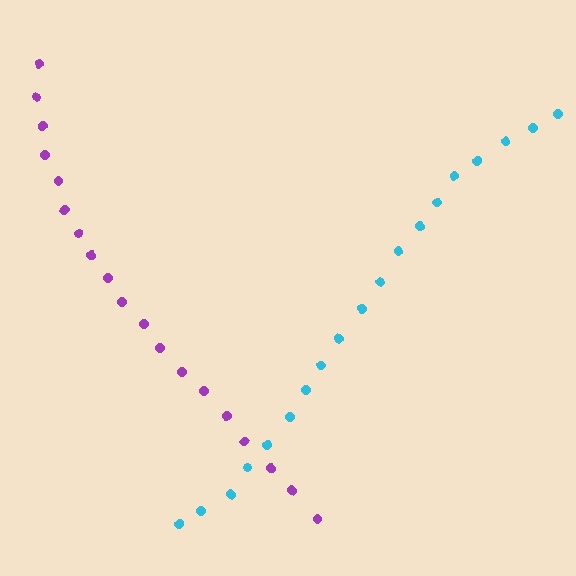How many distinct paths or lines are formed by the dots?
There are 2 distinct paths.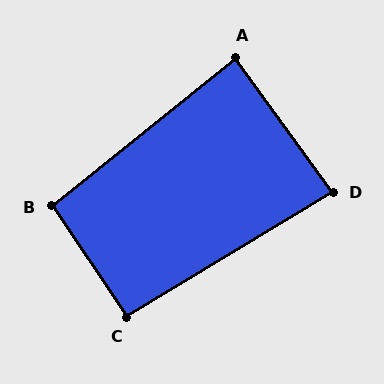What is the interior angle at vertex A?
Approximately 87 degrees (approximately right).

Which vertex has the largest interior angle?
B, at approximately 95 degrees.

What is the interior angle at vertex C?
Approximately 93 degrees (approximately right).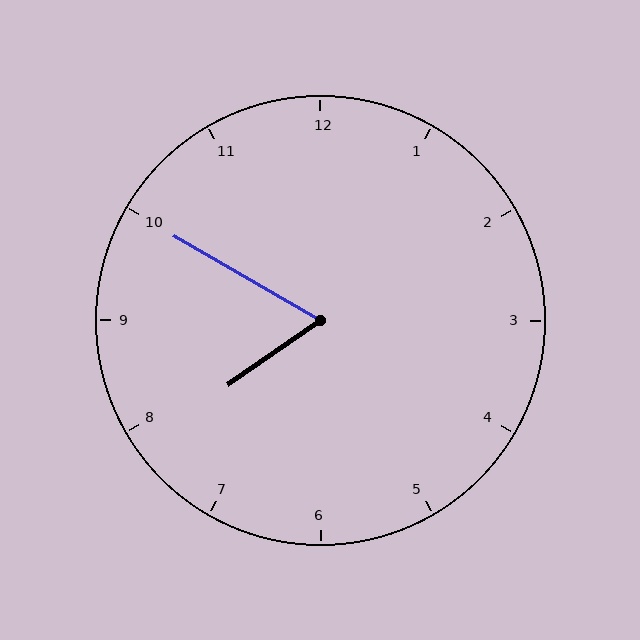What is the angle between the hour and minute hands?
Approximately 65 degrees.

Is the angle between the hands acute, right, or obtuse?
It is acute.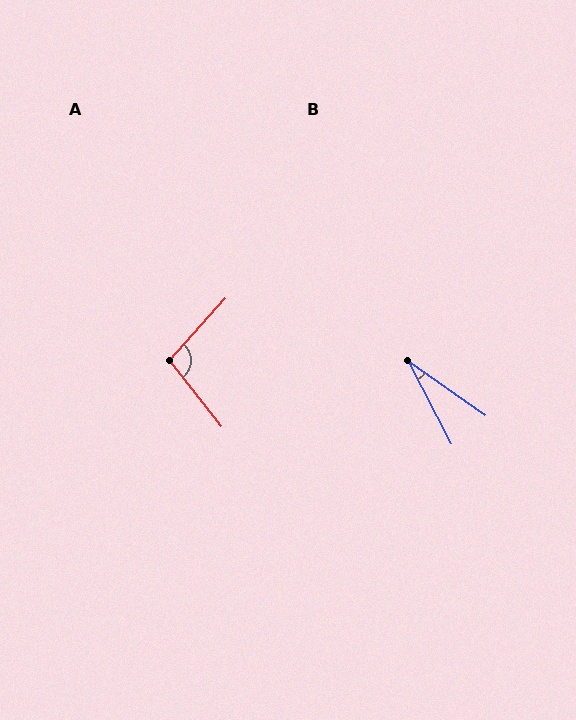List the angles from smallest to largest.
B (27°), A (99°).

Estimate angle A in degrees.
Approximately 99 degrees.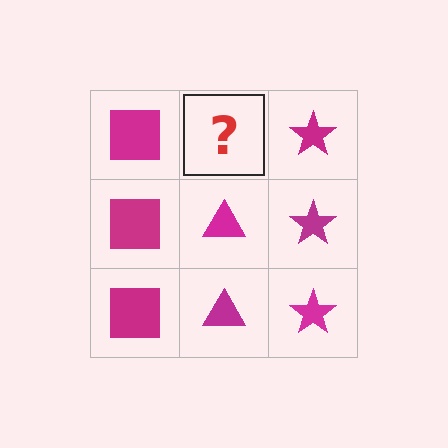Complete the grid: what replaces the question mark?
The question mark should be replaced with a magenta triangle.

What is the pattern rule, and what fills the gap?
The rule is that each column has a consistent shape. The gap should be filled with a magenta triangle.